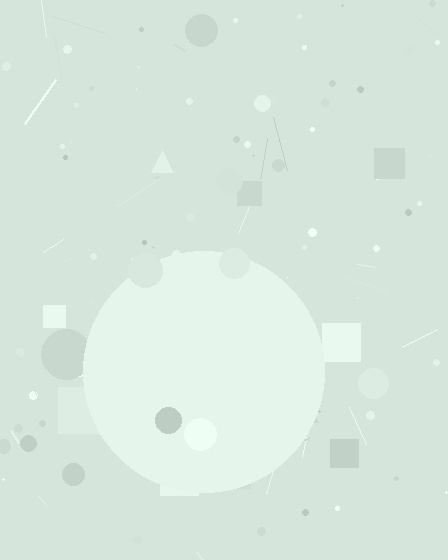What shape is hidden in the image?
A circle is hidden in the image.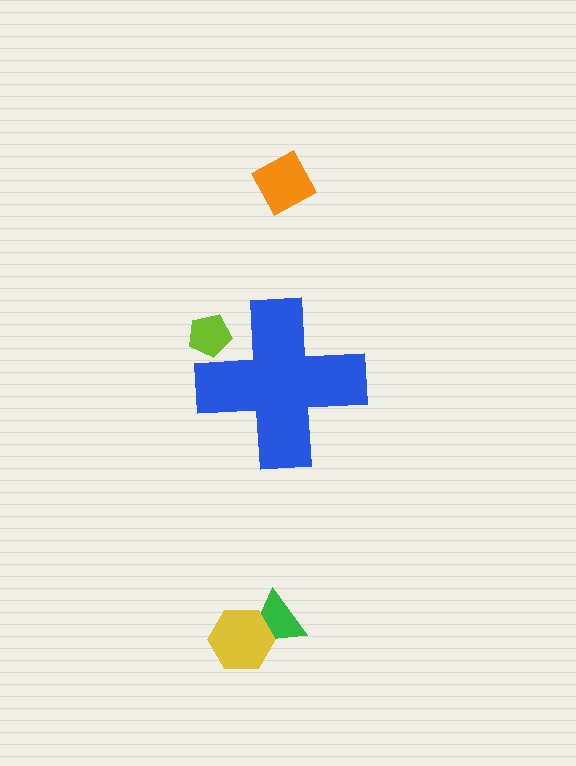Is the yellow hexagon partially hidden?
No, the yellow hexagon is fully visible.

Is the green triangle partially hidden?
No, the green triangle is fully visible.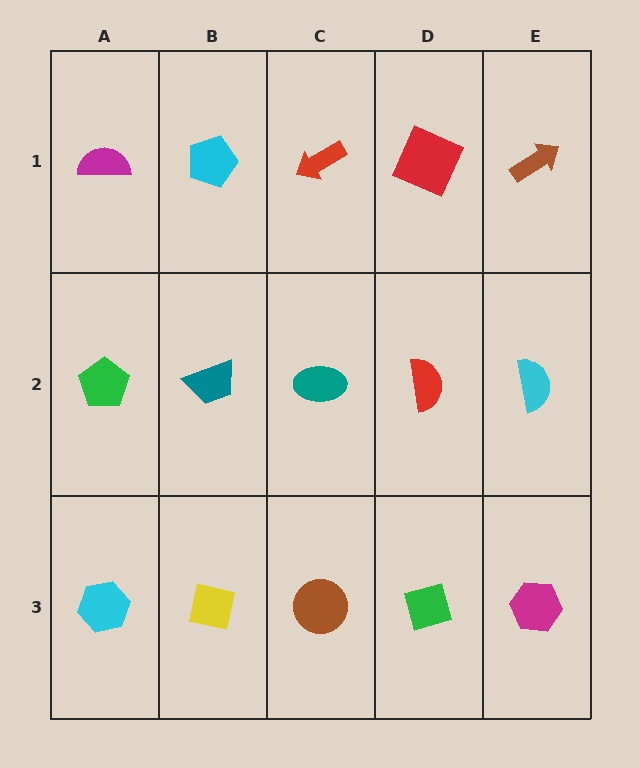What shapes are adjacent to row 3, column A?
A green pentagon (row 2, column A), a yellow square (row 3, column B).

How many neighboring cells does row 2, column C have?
4.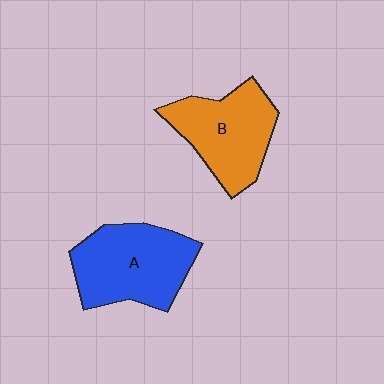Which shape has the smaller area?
Shape B (orange).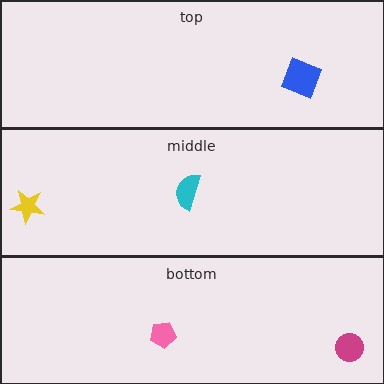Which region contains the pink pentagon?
The bottom region.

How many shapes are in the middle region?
2.